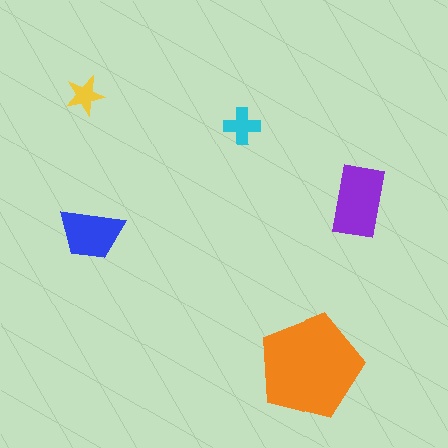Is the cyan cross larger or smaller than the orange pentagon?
Smaller.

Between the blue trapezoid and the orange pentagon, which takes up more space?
The orange pentagon.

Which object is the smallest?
The yellow star.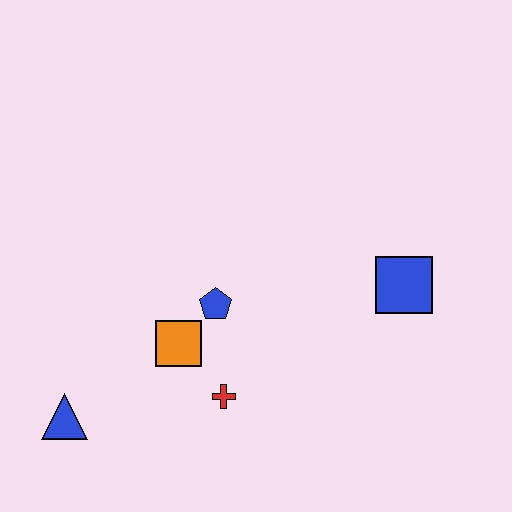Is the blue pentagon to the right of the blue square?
No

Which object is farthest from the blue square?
The blue triangle is farthest from the blue square.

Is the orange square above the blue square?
No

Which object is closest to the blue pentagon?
The orange square is closest to the blue pentagon.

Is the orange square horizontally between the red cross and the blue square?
No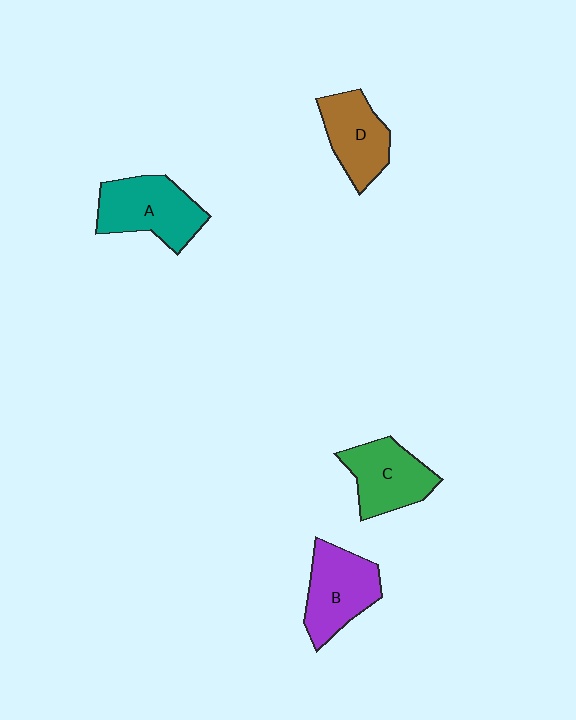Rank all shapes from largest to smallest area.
From largest to smallest: A (teal), B (purple), C (green), D (brown).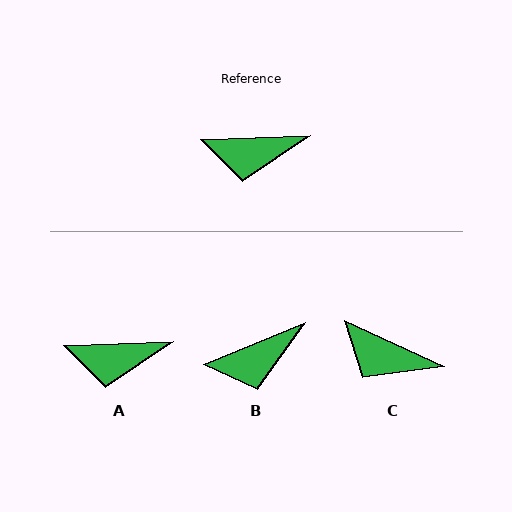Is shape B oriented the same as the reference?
No, it is off by about 21 degrees.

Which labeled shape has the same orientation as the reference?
A.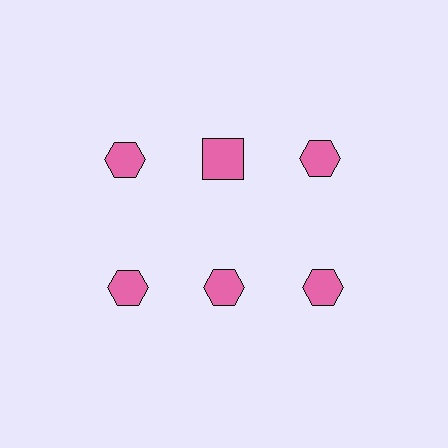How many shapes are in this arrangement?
There are 6 shapes arranged in a grid pattern.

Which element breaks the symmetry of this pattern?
The pink square in the top row, second from left column breaks the symmetry. All other shapes are pink hexagons.